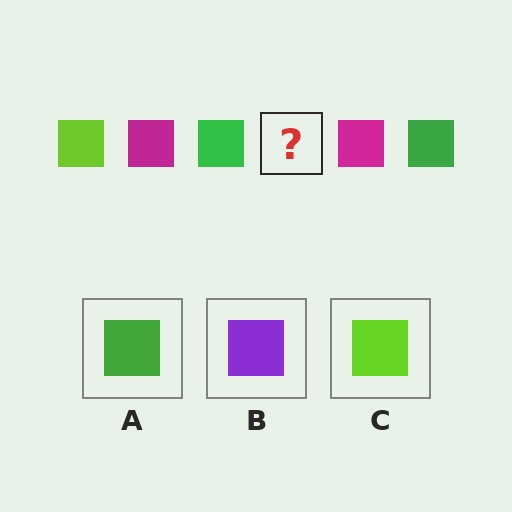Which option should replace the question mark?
Option C.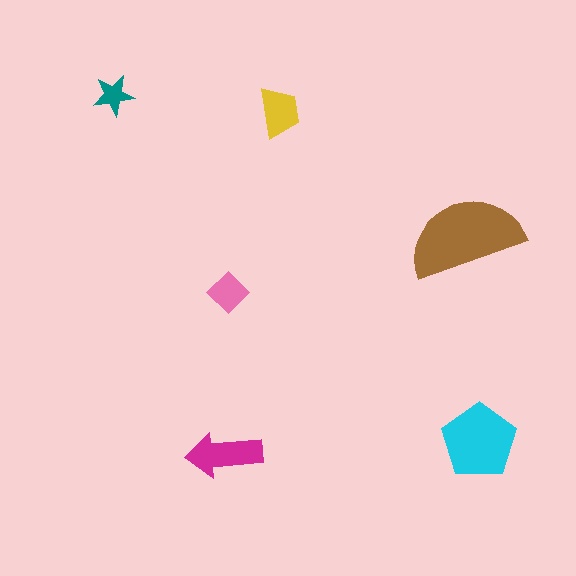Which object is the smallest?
The teal star.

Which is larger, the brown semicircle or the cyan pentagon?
The brown semicircle.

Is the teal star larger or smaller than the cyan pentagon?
Smaller.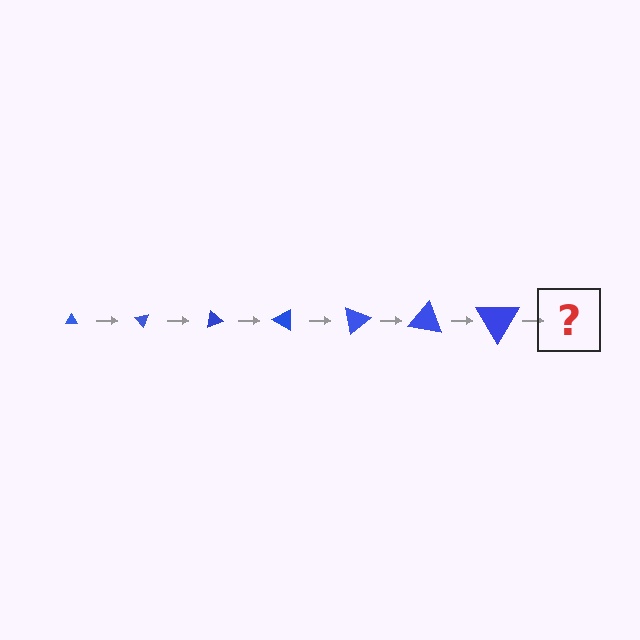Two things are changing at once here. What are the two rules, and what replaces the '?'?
The two rules are that the triangle grows larger each step and it rotates 50 degrees each step. The '?' should be a triangle, larger than the previous one and rotated 350 degrees from the start.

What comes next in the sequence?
The next element should be a triangle, larger than the previous one and rotated 350 degrees from the start.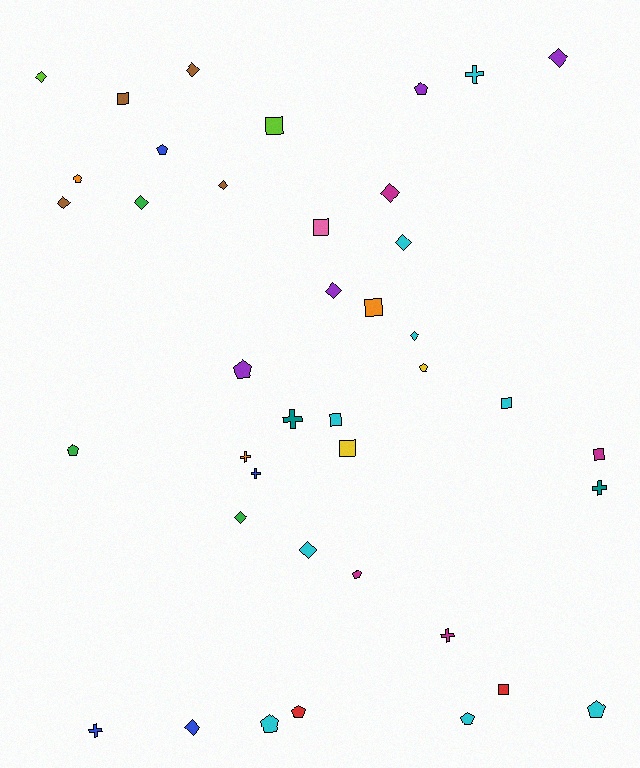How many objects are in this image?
There are 40 objects.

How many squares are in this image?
There are 9 squares.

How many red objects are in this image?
There are 2 red objects.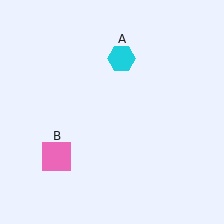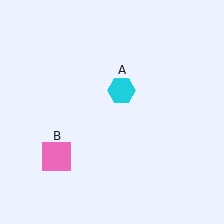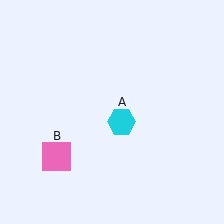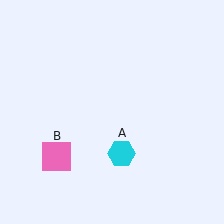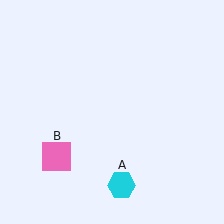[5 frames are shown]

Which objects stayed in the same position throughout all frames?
Pink square (object B) remained stationary.